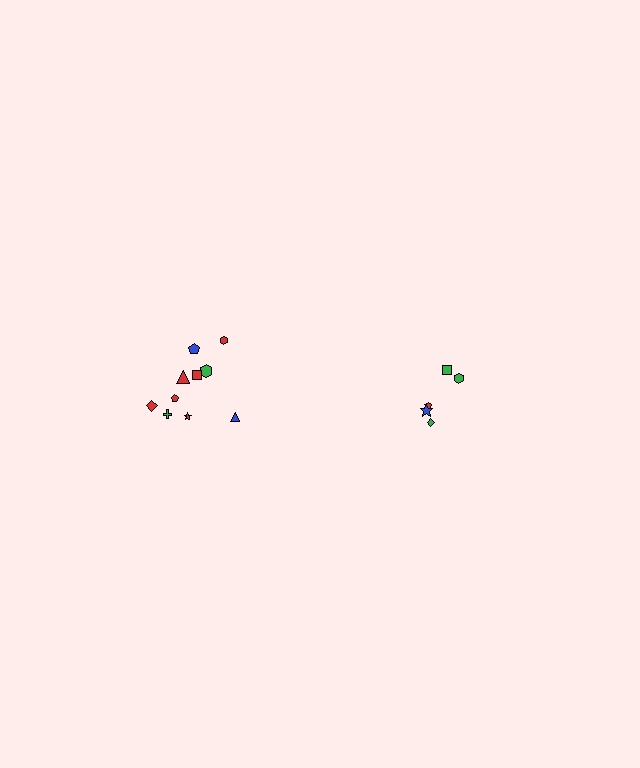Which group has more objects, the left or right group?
The left group.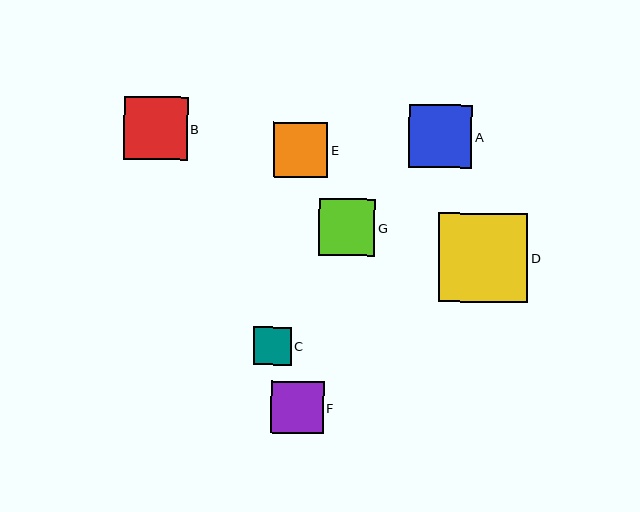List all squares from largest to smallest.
From largest to smallest: D, B, A, G, E, F, C.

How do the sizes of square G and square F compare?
Square G and square F are approximately the same size.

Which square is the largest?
Square D is the largest with a size of approximately 90 pixels.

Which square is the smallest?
Square C is the smallest with a size of approximately 38 pixels.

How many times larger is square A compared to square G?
Square A is approximately 1.1 times the size of square G.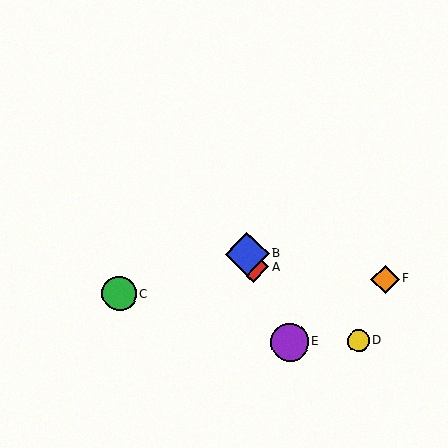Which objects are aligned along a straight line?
Objects A, B, E are aligned along a straight line.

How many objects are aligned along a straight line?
3 objects (A, B, E) are aligned along a straight line.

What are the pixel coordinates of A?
Object A is at (253, 267).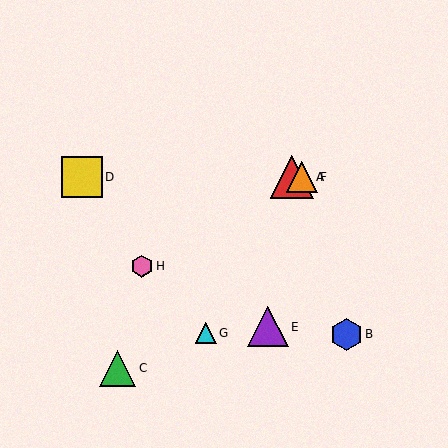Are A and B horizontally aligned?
No, A is at y≈177 and B is at y≈334.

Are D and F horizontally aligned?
Yes, both are at y≈177.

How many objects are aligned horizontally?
3 objects (A, D, F) are aligned horizontally.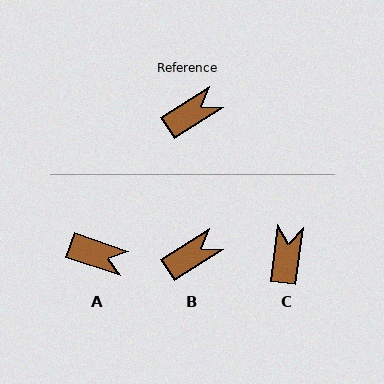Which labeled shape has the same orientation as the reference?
B.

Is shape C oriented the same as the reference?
No, it is off by about 50 degrees.